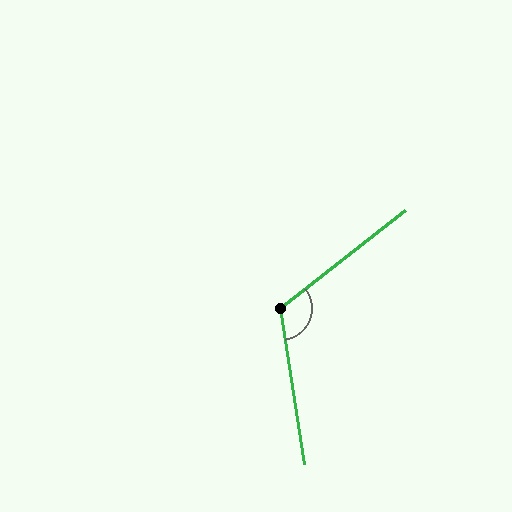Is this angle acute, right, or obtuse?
It is obtuse.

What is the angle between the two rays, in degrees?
Approximately 119 degrees.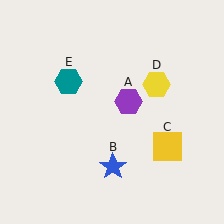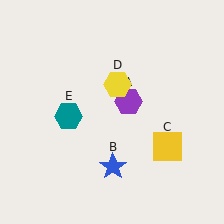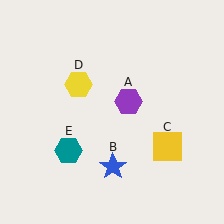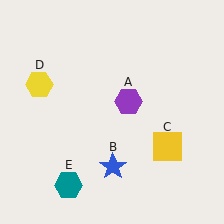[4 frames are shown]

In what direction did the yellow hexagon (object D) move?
The yellow hexagon (object D) moved left.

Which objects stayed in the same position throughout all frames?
Purple hexagon (object A) and blue star (object B) and yellow square (object C) remained stationary.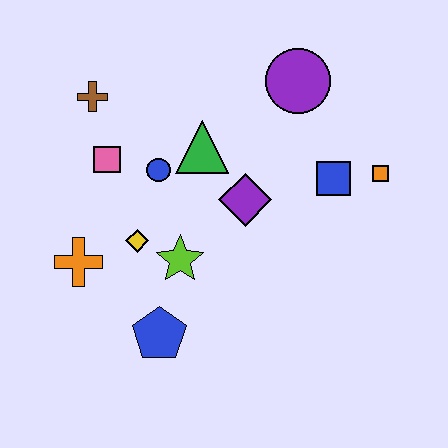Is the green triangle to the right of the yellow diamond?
Yes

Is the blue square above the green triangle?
No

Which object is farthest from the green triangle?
The blue pentagon is farthest from the green triangle.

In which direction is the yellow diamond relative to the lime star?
The yellow diamond is to the left of the lime star.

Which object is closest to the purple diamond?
The green triangle is closest to the purple diamond.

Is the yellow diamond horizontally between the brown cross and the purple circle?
Yes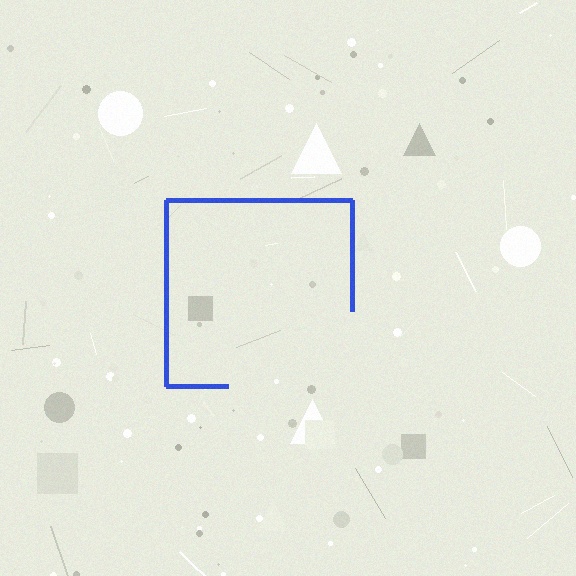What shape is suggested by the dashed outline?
The dashed outline suggests a square.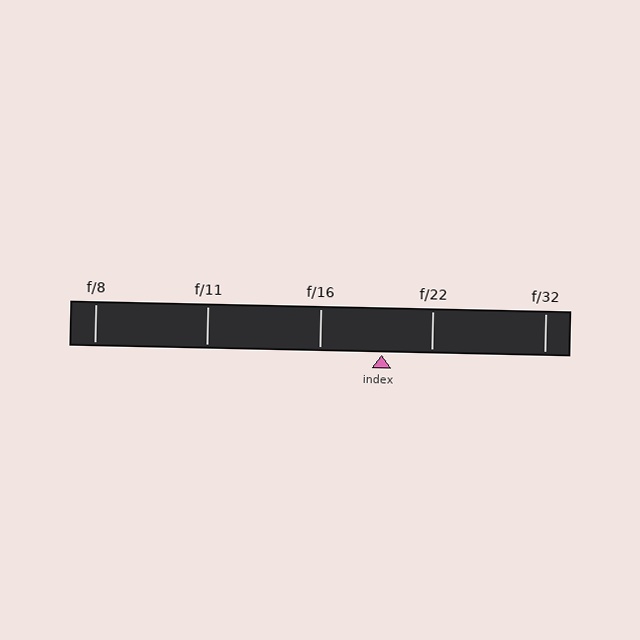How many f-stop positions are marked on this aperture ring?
There are 5 f-stop positions marked.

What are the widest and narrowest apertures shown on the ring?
The widest aperture shown is f/8 and the narrowest is f/32.